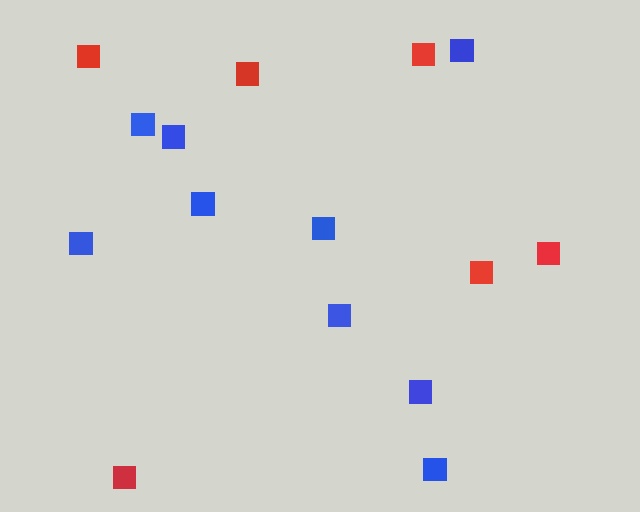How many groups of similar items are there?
There are 2 groups: one group of red squares (6) and one group of blue squares (9).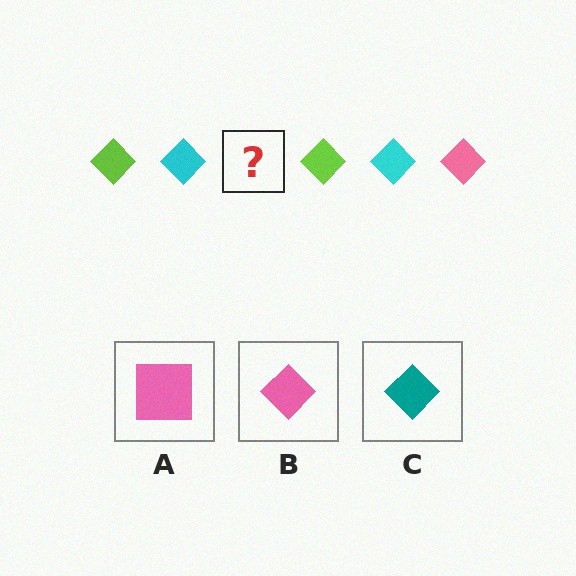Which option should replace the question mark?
Option B.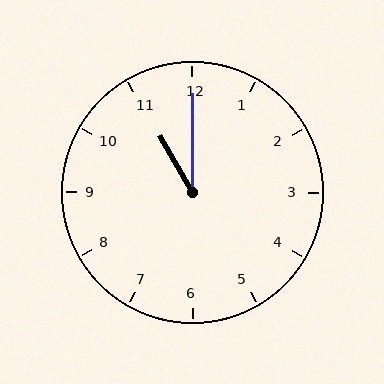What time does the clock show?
11:00.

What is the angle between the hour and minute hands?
Approximately 30 degrees.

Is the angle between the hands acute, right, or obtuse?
It is acute.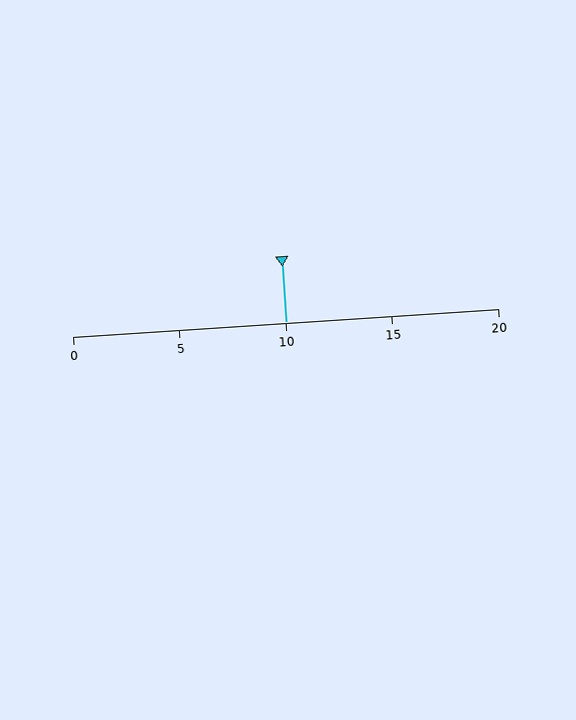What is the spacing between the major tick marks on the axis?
The major ticks are spaced 5 apart.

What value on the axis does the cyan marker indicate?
The marker indicates approximately 10.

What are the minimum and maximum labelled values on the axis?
The axis runs from 0 to 20.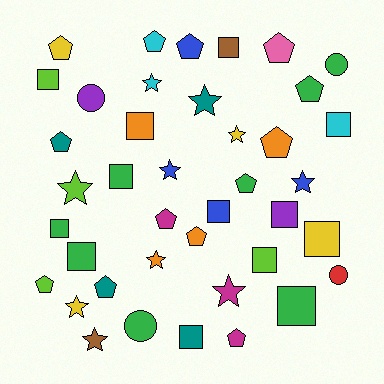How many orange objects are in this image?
There are 4 orange objects.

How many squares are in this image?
There are 13 squares.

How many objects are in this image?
There are 40 objects.